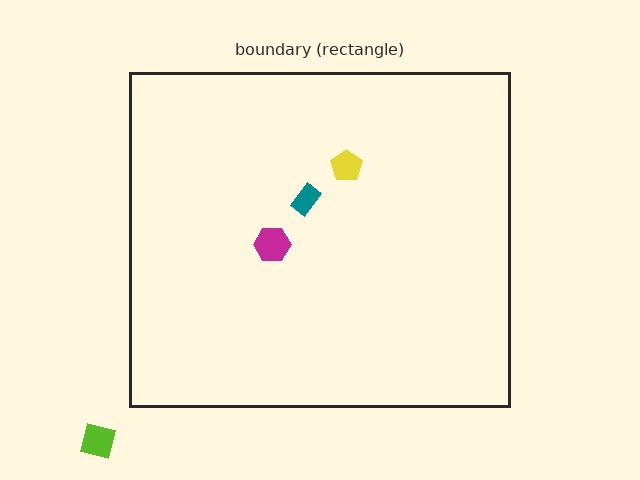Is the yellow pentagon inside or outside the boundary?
Inside.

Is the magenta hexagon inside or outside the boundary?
Inside.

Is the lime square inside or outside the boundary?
Outside.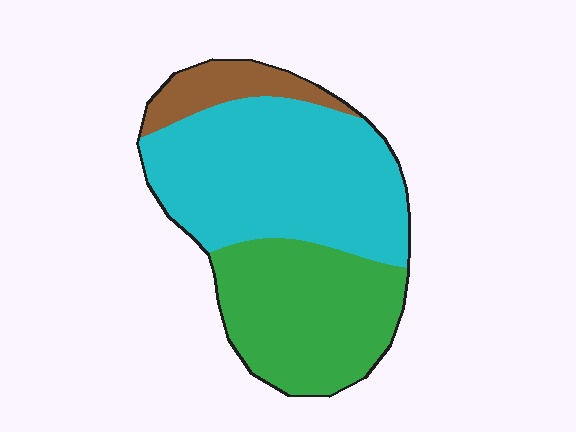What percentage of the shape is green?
Green covers 37% of the shape.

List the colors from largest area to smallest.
From largest to smallest: cyan, green, brown.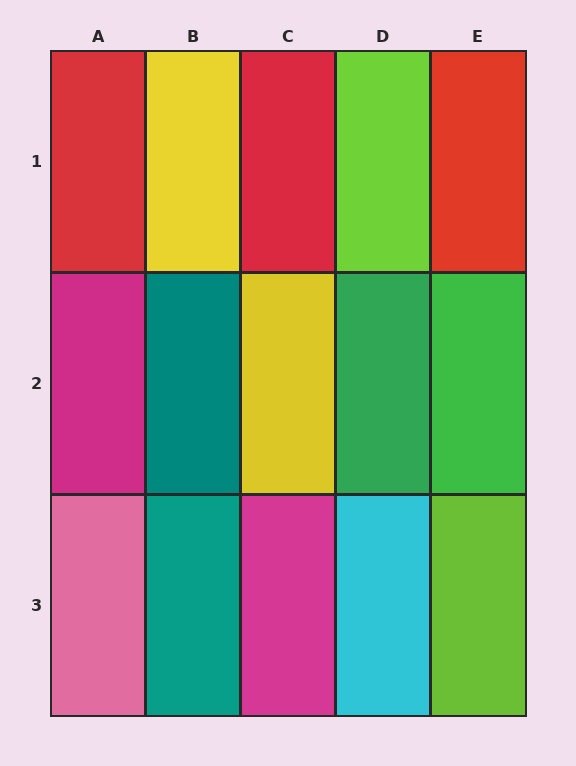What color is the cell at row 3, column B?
Teal.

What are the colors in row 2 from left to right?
Magenta, teal, yellow, green, green.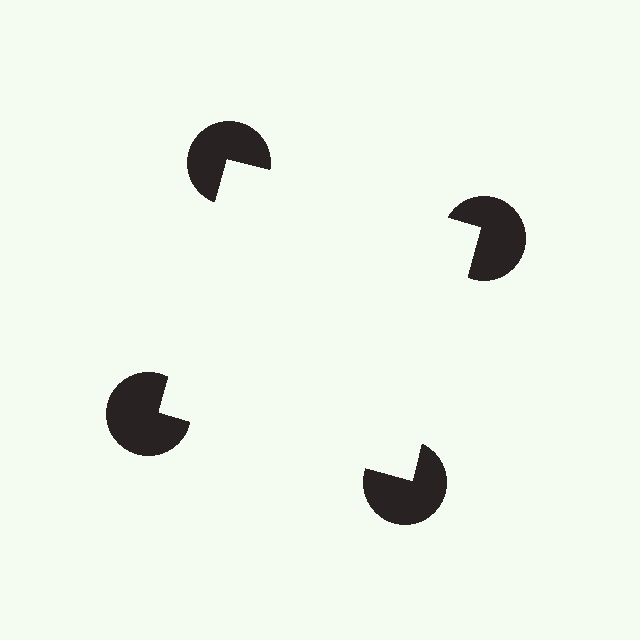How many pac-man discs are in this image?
There are 4 — one at each vertex of the illusory square.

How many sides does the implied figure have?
4 sides.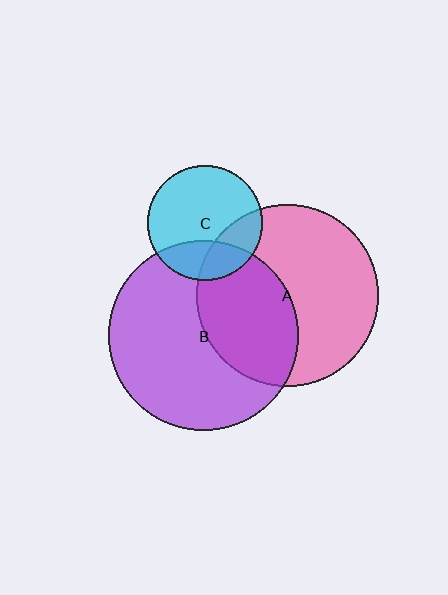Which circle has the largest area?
Circle B (purple).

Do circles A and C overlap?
Yes.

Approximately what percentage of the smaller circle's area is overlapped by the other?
Approximately 25%.